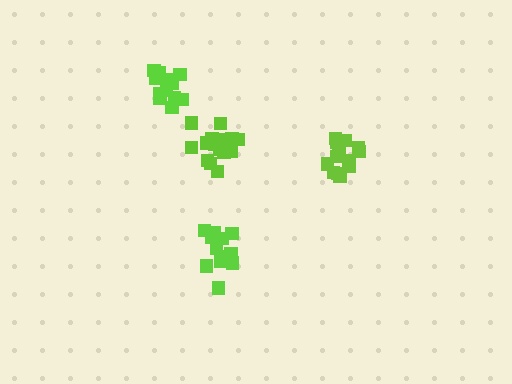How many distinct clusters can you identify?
There are 4 distinct clusters.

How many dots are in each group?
Group 1: 12 dots, Group 2: 13 dots, Group 3: 15 dots, Group 4: 13 dots (53 total).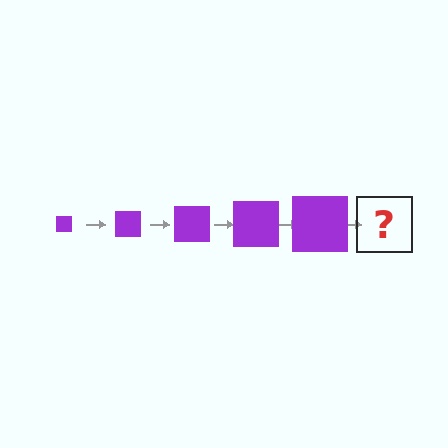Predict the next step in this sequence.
The next step is a purple square, larger than the previous one.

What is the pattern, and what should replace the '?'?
The pattern is that the square gets progressively larger each step. The '?' should be a purple square, larger than the previous one.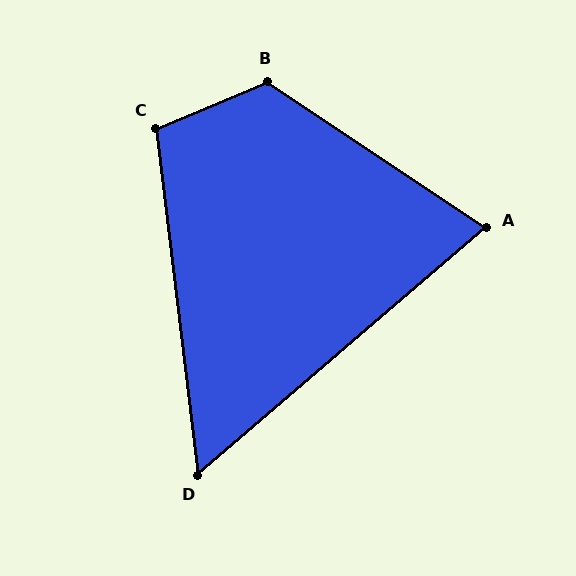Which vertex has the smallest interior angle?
D, at approximately 56 degrees.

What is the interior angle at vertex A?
Approximately 74 degrees (acute).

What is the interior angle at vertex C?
Approximately 106 degrees (obtuse).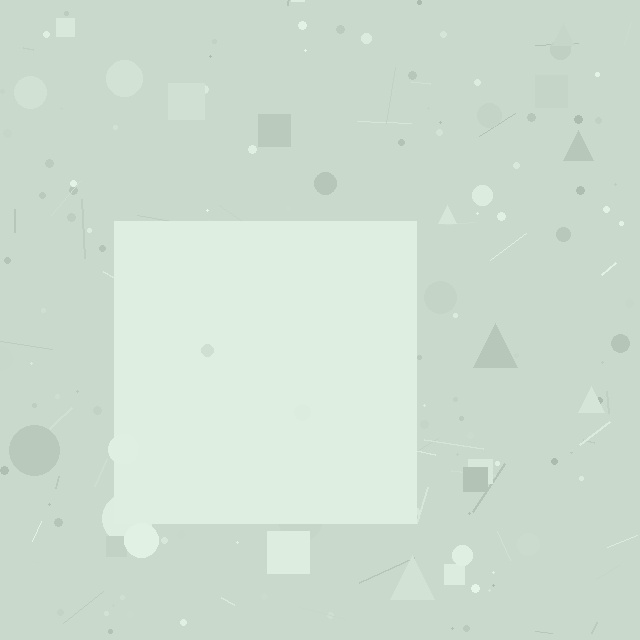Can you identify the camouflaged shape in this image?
The camouflaged shape is a square.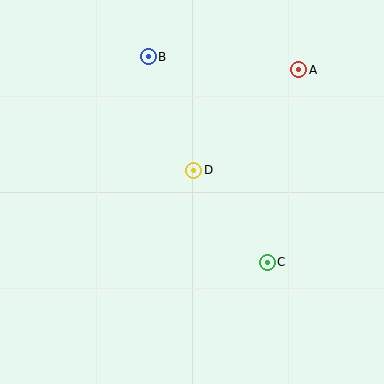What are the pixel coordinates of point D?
Point D is at (194, 170).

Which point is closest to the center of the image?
Point D at (194, 170) is closest to the center.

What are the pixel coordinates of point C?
Point C is at (267, 262).